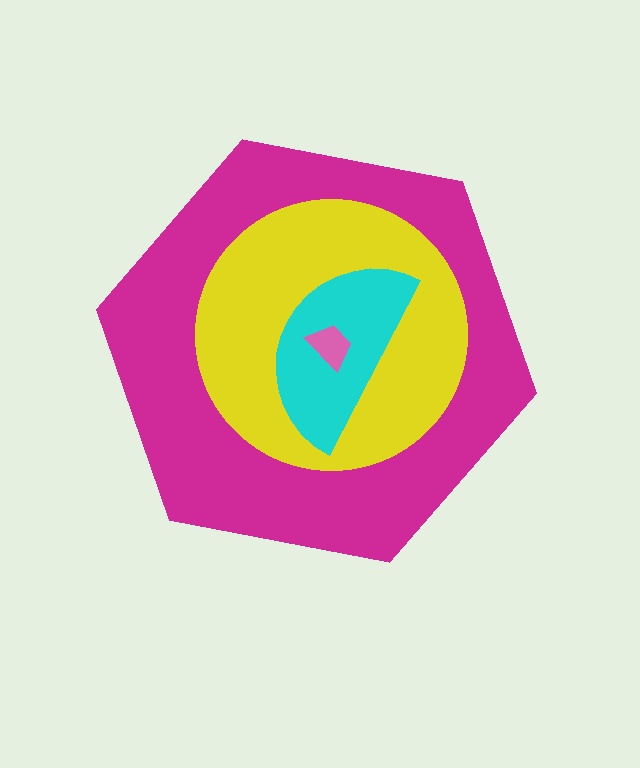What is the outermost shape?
The magenta hexagon.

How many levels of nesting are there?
4.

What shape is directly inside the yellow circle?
The cyan semicircle.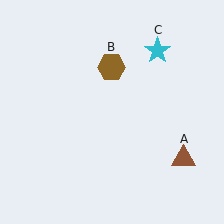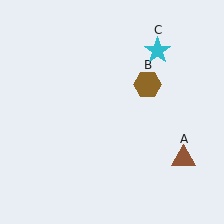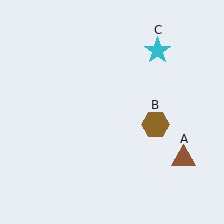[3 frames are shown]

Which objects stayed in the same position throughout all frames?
Brown triangle (object A) and cyan star (object C) remained stationary.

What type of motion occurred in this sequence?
The brown hexagon (object B) rotated clockwise around the center of the scene.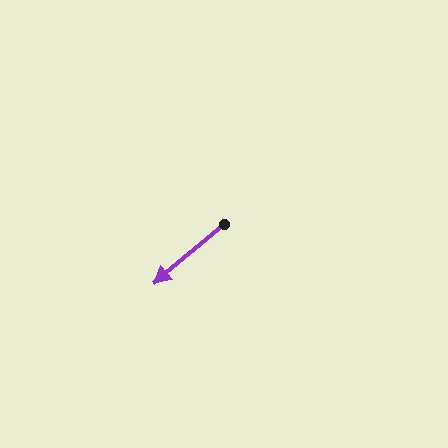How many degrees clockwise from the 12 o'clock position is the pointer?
Approximately 230 degrees.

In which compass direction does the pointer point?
Southwest.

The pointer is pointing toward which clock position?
Roughly 8 o'clock.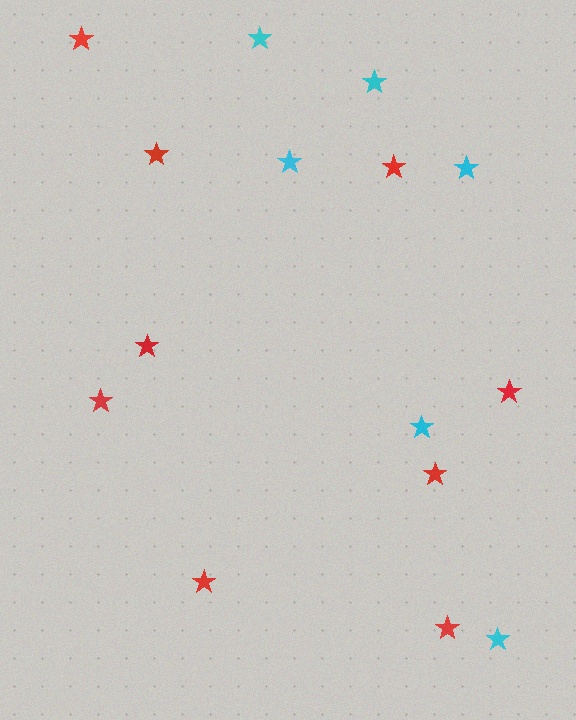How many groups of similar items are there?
There are 2 groups: one group of cyan stars (6) and one group of red stars (9).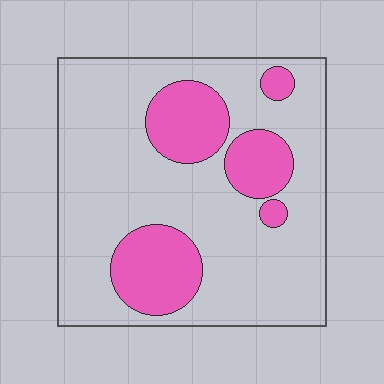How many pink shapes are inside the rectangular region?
5.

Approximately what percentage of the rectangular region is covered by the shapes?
Approximately 25%.